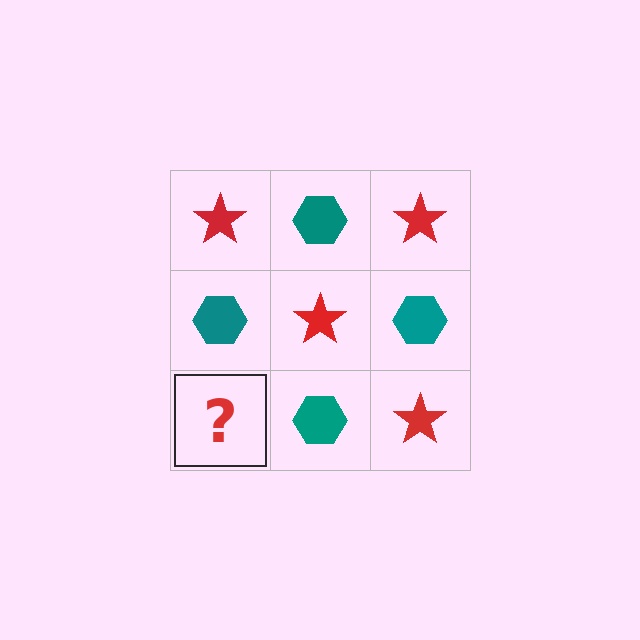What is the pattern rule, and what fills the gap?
The rule is that it alternates red star and teal hexagon in a checkerboard pattern. The gap should be filled with a red star.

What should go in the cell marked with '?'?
The missing cell should contain a red star.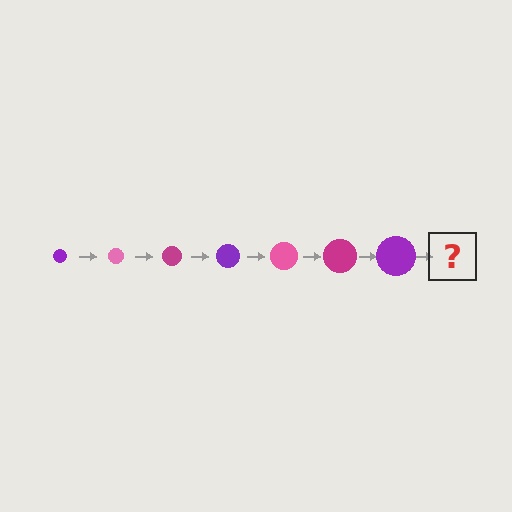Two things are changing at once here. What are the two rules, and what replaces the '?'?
The two rules are that the circle grows larger each step and the color cycles through purple, pink, and magenta. The '?' should be a pink circle, larger than the previous one.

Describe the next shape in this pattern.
It should be a pink circle, larger than the previous one.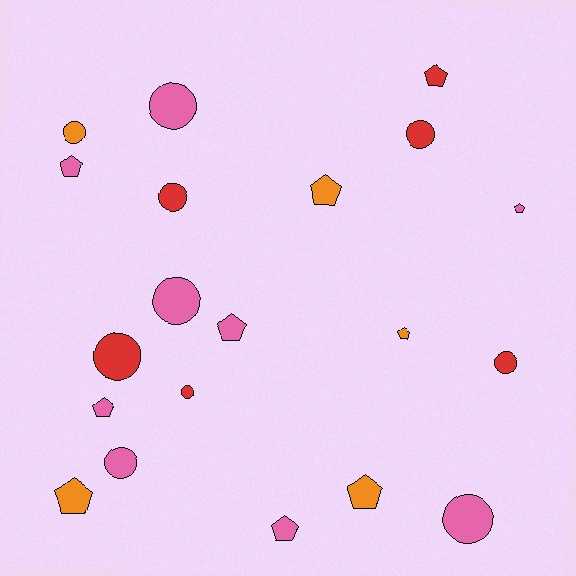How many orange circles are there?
There is 1 orange circle.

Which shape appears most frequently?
Circle, with 10 objects.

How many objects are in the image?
There are 20 objects.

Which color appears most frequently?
Pink, with 9 objects.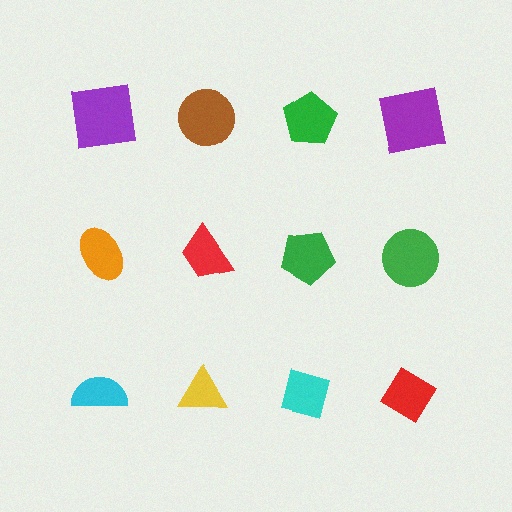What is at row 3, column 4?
A red diamond.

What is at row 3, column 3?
A cyan square.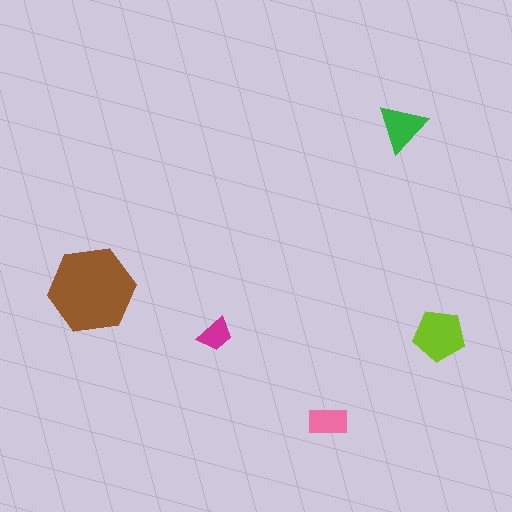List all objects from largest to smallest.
The brown hexagon, the lime pentagon, the green triangle, the pink rectangle, the magenta trapezoid.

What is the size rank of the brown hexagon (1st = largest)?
1st.